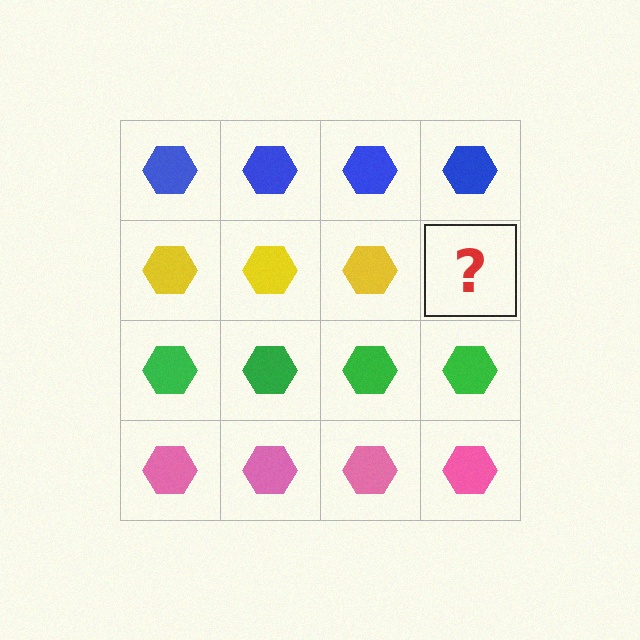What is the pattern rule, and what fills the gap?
The rule is that each row has a consistent color. The gap should be filled with a yellow hexagon.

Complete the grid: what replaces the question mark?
The question mark should be replaced with a yellow hexagon.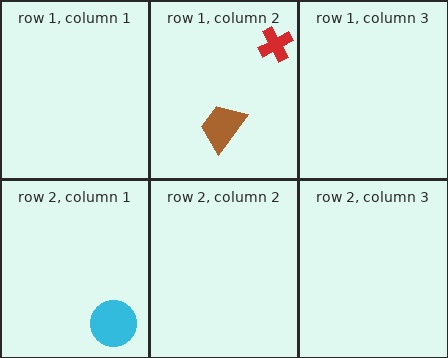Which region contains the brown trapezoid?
The row 1, column 2 region.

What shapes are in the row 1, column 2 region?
The red cross, the brown trapezoid.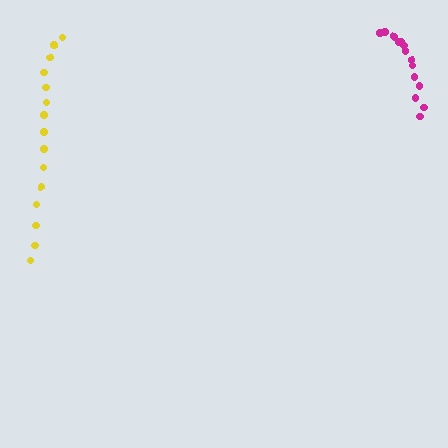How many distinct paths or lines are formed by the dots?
There are 2 distinct paths.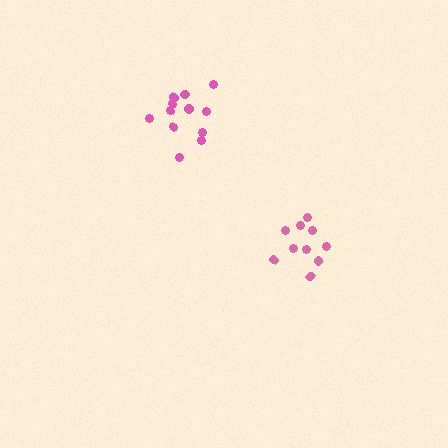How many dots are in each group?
Group 1: 12 dots, Group 2: 10 dots (22 total).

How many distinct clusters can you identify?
There are 2 distinct clusters.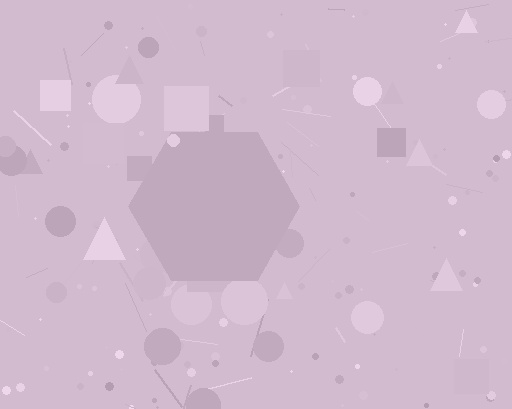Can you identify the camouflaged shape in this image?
The camouflaged shape is a hexagon.